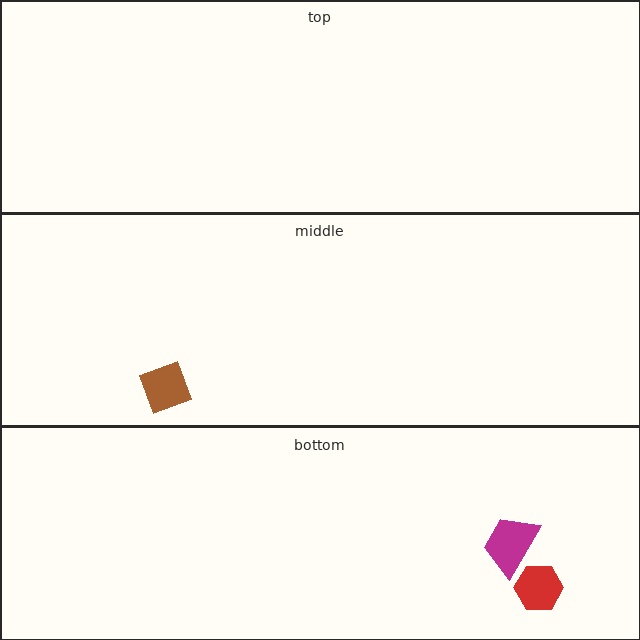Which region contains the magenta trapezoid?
The bottom region.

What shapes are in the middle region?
The brown diamond.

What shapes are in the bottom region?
The red hexagon, the magenta trapezoid.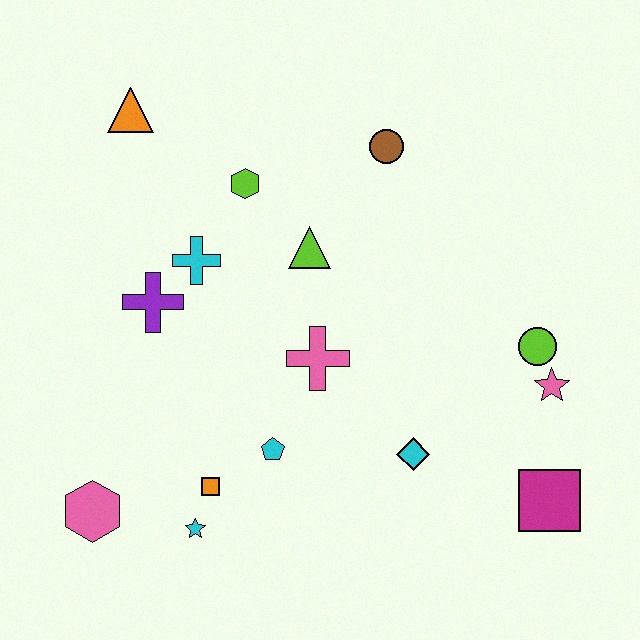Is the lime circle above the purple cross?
No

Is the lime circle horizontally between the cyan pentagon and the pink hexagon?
No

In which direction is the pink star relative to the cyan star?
The pink star is to the right of the cyan star.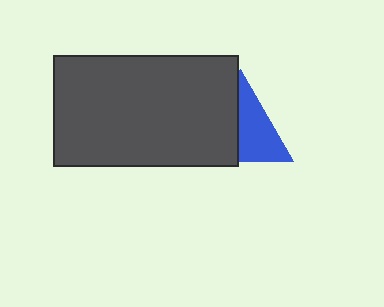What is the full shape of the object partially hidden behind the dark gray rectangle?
The partially hidden object is a blue triangle.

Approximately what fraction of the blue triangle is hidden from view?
Roughly 48% of the blue triangle is hidden behind the dark gray rectangle.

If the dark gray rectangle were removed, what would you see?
You would see the complete blue triangle.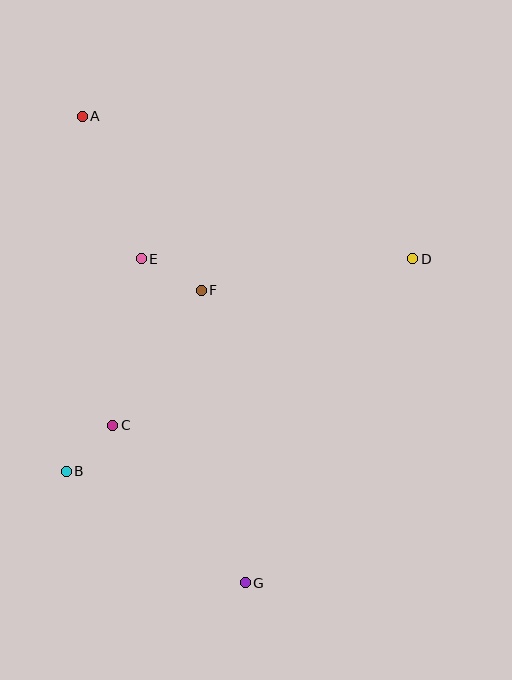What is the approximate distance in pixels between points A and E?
The distance between A and E is approximately 155 pixels.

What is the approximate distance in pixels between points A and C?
The distance between A and C is approximately 311 pixels.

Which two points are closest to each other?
Points B and C are closest to each other.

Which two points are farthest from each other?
Points A and G are farthest from each other.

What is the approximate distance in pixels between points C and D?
The distance between C and D is approximately 343 pixels.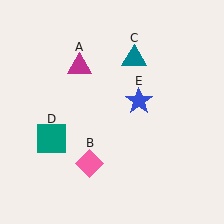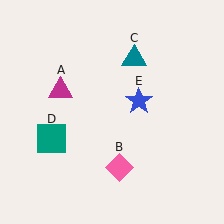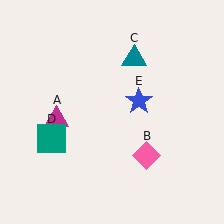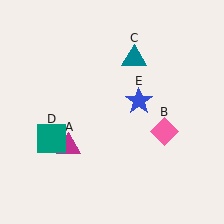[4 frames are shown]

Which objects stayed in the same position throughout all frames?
Teal triangle (object C) and teal square (object D) and blue star (object E) remained stationary.